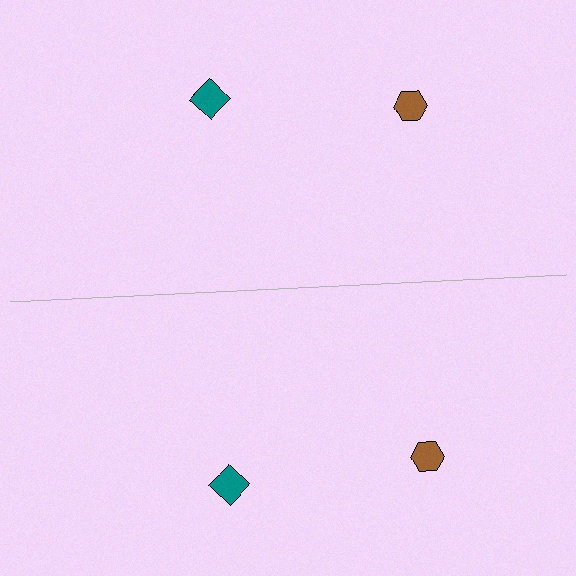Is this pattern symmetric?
Yes, this pattern has bilateral (reflection) symmetry.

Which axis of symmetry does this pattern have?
The pattern has a horizontal axis of symmetry running through the center of the image.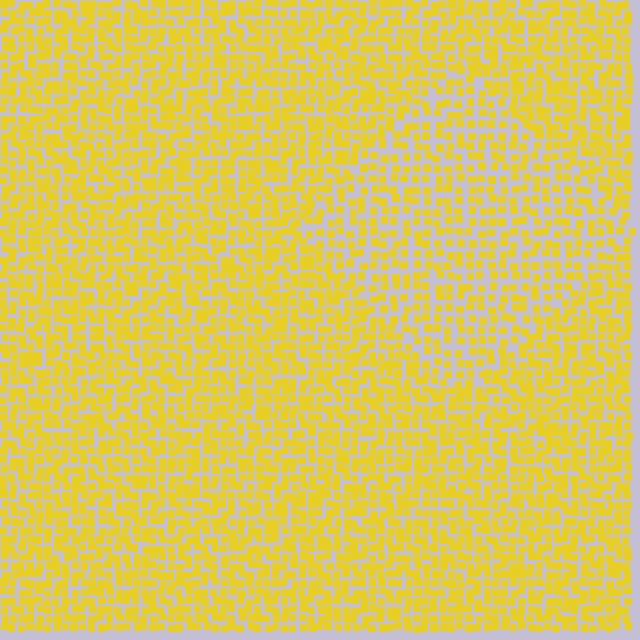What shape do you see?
I see a diamond.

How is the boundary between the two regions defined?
The boundary is defined by a change in element density (approximately 1.5x ratio). All elements are the same color, size, and shape.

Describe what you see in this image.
The image contains small yellow elements arranged at two different densities. A diamond-shaped region is visible where the elements are less densely packed than the surrounding area.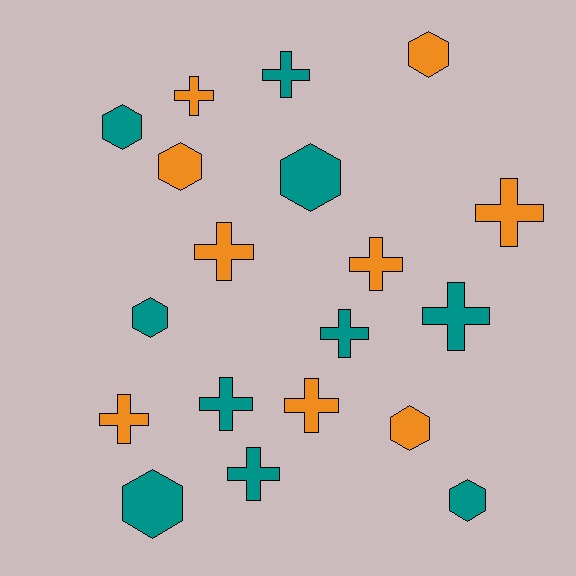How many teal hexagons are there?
There are 5 teal hexagons.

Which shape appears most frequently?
Cross, with 11 objects.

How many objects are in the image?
There are 19 objects.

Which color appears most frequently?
Teal, with 10 objects.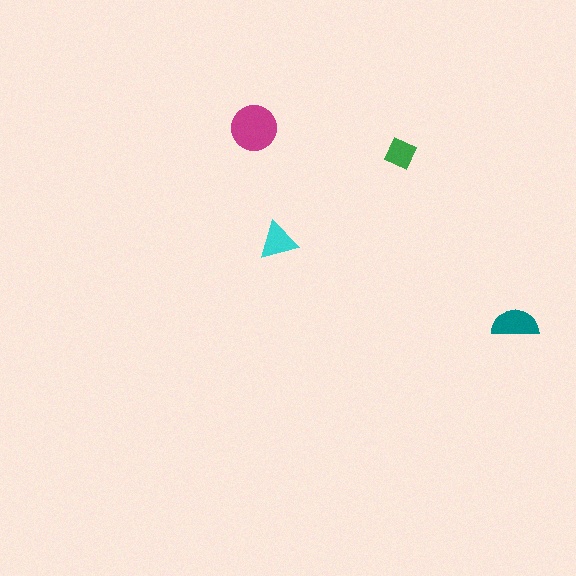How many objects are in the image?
There are 4 objects in the image.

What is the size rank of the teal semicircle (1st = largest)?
2nd.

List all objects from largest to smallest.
The magenta circle, the teal semicircle, the cyan triangle, the green diamond.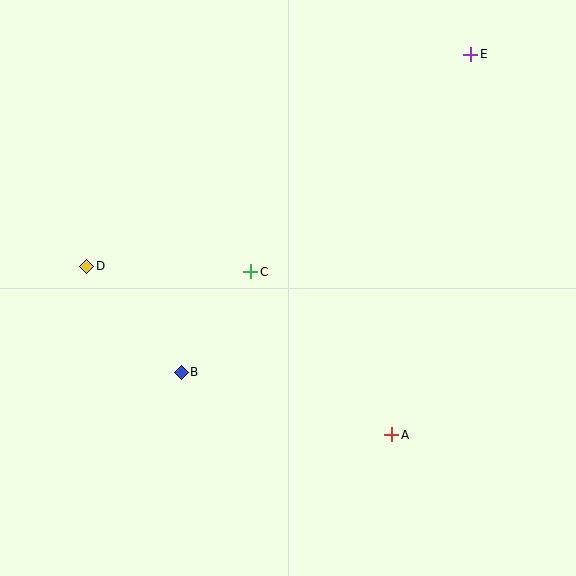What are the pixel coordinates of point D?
Point D is at (87, 266).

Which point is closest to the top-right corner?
Point E is closest to the top-right corner.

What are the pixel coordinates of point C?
Point C is at (251, 272).